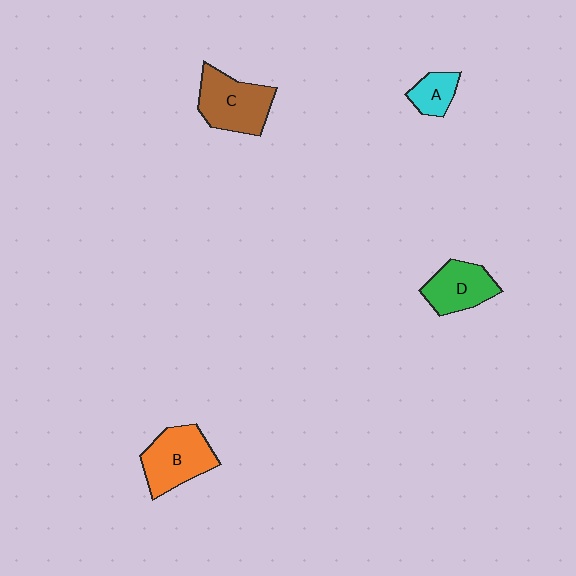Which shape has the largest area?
Shape C (brown).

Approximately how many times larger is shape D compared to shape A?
Approximately 1.8 times.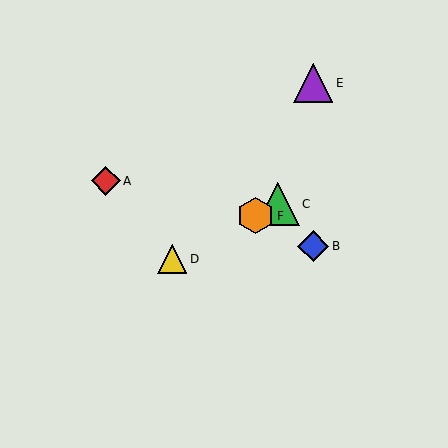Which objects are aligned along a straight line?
Objects C, D, F are aligned along a straight line.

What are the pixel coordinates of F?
Object F is at (255, 216).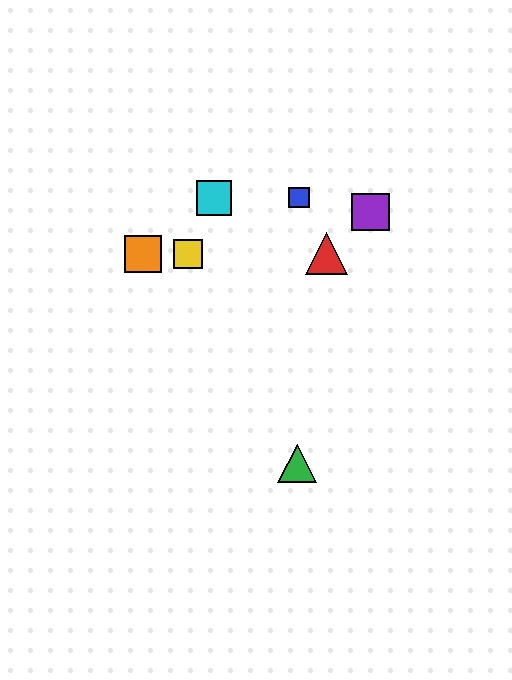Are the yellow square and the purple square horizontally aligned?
No, the yellow square is at y≈254 and the purple square is at y≈212.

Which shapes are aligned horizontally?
The red triangle, the yellow square, the orange square are aligned horizontally.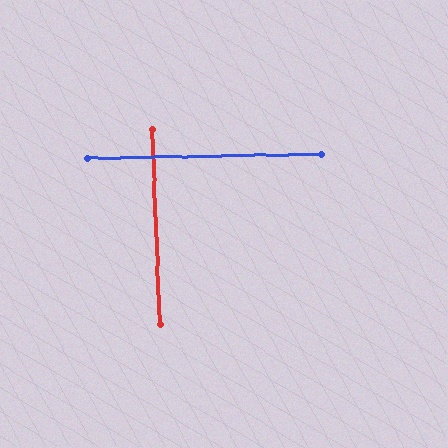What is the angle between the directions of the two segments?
Approximately 89 degrees.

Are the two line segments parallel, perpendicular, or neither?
Perpendicular — they meet at approximately 89°.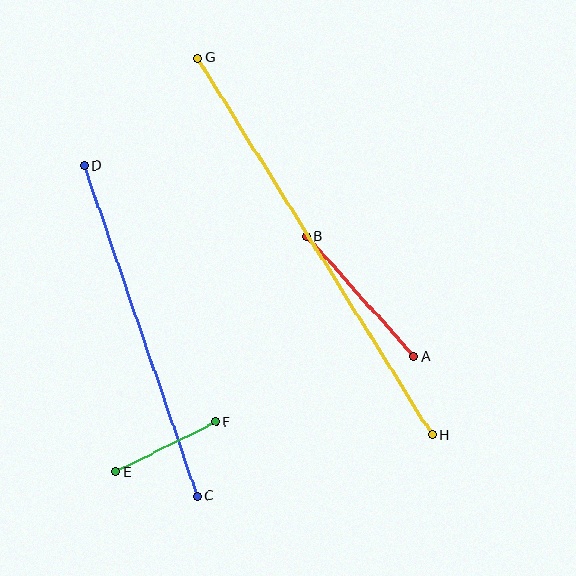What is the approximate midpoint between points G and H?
The midpoint is at approximately (315, 246) pixels.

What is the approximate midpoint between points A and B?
The midpoint is at approximately (360, 297) pixels.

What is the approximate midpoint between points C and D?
The midpoint is at approximately (140, 331) pixels.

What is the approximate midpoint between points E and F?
The midpoint is at approximately (166, 447) pixels.